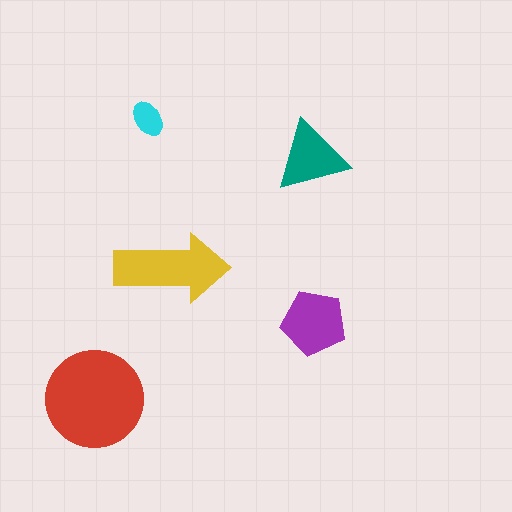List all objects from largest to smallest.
The red circle, the yellow arrow, the purple pentagon, the teal triangle, the cyan ellipse.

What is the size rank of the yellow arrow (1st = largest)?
2nd.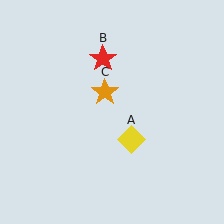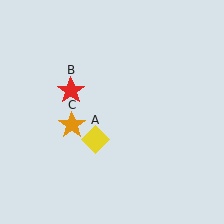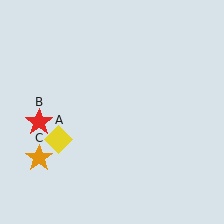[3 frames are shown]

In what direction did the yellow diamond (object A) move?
The yellow diamond (object A) moved left.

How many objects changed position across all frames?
3 objects changed position: yellow diamond (object A), red star (object B), orange star (object C).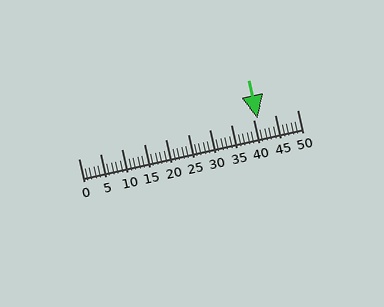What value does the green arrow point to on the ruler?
The green arrow points to approximately 41.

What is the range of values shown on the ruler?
The ruler shows values from 0 to 50.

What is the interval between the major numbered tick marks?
The major tick marks are spaced 5 units apart.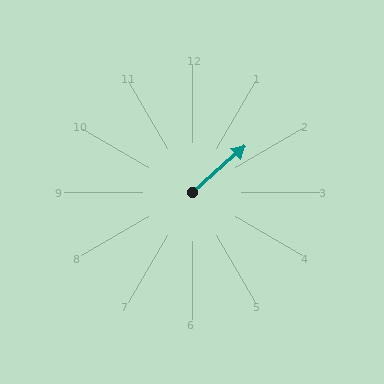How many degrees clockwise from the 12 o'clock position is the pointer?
Approximately 49 degrees.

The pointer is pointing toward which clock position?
Roughly 2 o'clock.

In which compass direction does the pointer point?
Northeast.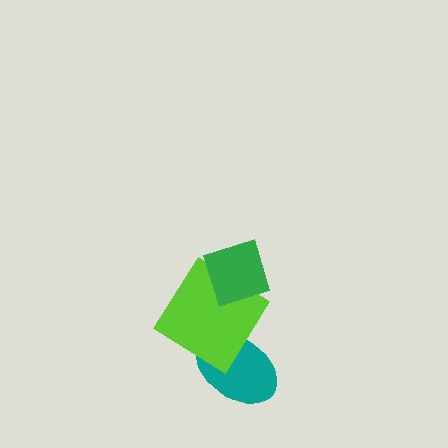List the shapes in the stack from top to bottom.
From top to bottom: the green diamond, the lime diamond, the teal ellipse.